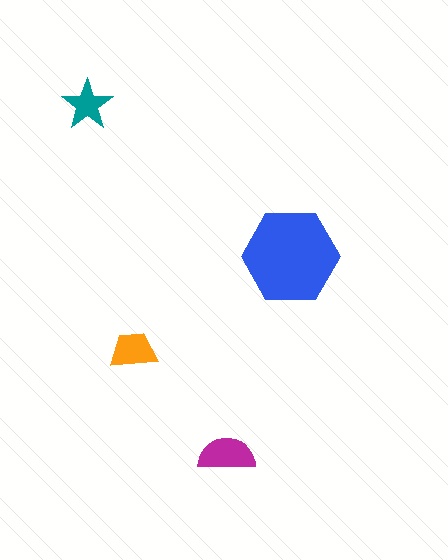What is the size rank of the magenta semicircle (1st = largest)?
2nd.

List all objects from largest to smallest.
The blue hexagon, the magenta semicircle, the orange trapezoid, the teal star.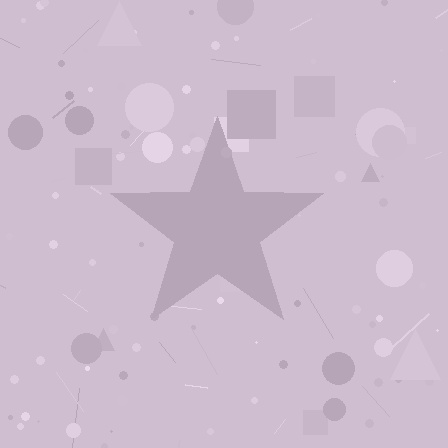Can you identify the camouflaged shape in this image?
The camouflaged shape is a star.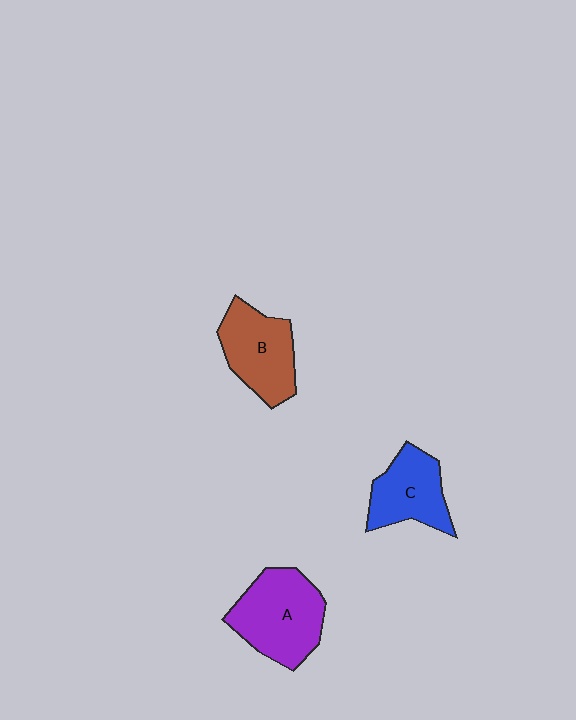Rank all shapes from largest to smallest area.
From largest to smallest: A (purple), B (brown), C (blue).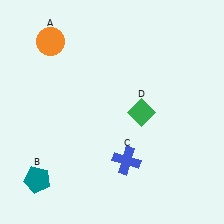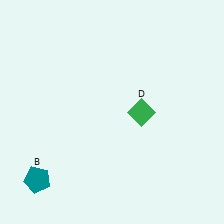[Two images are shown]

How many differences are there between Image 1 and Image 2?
There are 2 differences between the two images.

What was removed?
The blue cross (C), the orange circle (A) were removed in Image 2.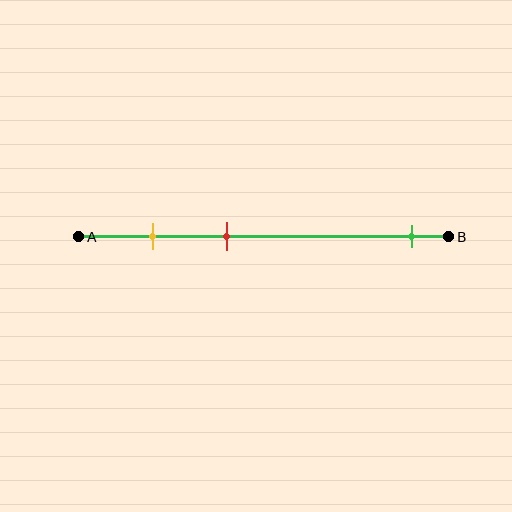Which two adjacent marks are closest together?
The yellow and red marks are the closest adjacent pair.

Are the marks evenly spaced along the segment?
No, the marks are not evenly spaced.